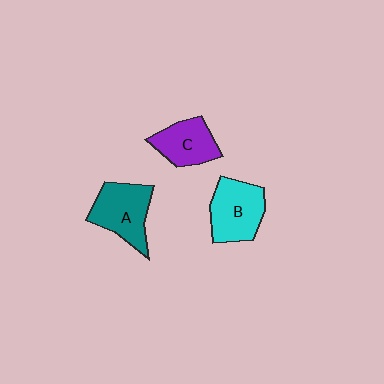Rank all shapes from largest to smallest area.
From largest to smallest: A (teal), B (cyan), C (purple).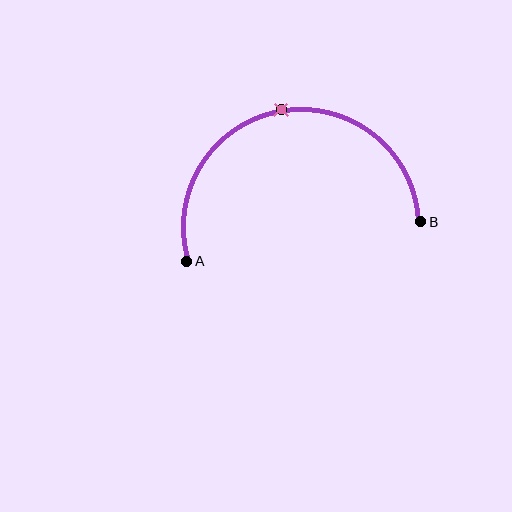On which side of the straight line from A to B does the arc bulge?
The arc bulges above the straight line connecting A and B.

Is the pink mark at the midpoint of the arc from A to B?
Yes. The pink mark lies on the arc at equal arc-length from both A and B — it is the arc midpoint.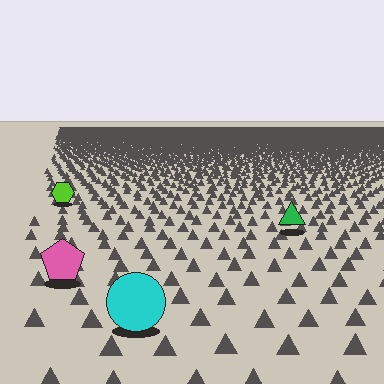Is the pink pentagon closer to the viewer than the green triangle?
Yes. The pink pentagon is closer — you can tell from the texture gradient: the ground texture is coarser near it.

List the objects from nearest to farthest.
From nearest to farthest: the cyan circle, the pink pentagon, the green triangle, the lime hexagon.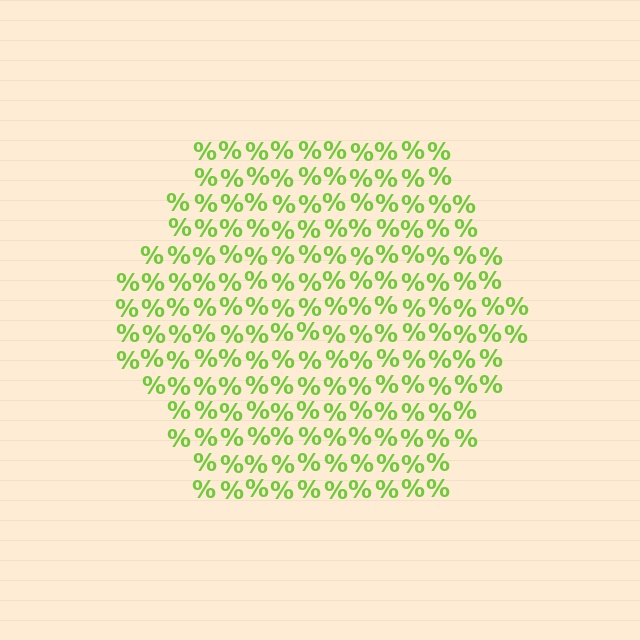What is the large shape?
The large shape is a hexagon.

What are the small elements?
The small elements are percent signs.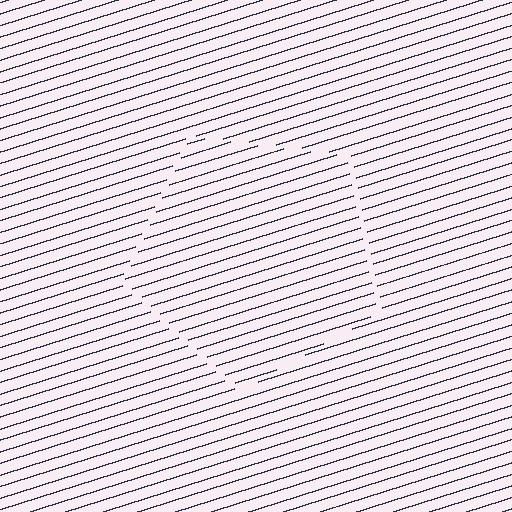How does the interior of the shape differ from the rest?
The interior of the shape contains the same grating, shifted by half a period — the contour is defined by the phase discontinuity where line-ends from the inner and outer gratings abut.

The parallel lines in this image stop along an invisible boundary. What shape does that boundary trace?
An illusory pentagon. The interior of the shape contains the same grating, shifted by half a period — the contour is defined by the phase discontinuity where line-ends from the inner and outer gratings abut.